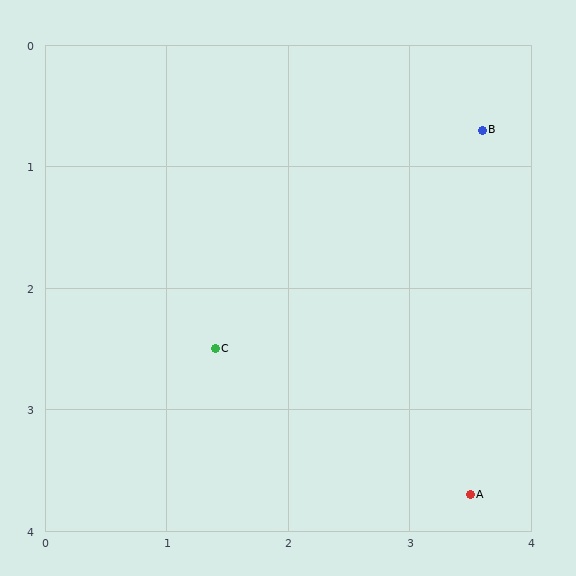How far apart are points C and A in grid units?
Points C and A are about 2.4 grid units apart.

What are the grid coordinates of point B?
Point B is at approximately (3.6, 0.7).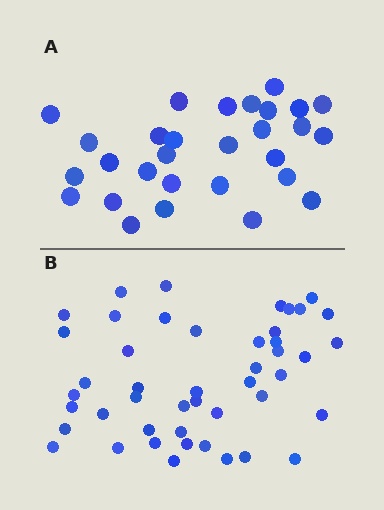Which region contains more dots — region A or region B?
Region B (the bottom region) has more dots.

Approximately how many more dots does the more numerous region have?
Region B has approximately 15 more dots than region A.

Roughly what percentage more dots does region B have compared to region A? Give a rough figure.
About 60% more.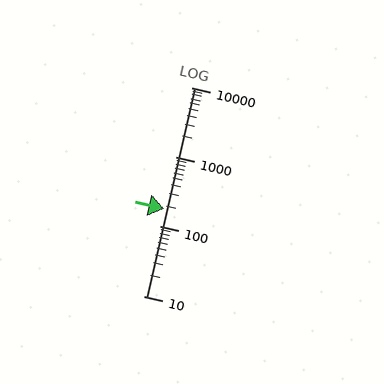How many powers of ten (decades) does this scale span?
The scale spans 3 decades, from 10 to 10000.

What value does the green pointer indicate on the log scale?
The pointer indicates approximately 180.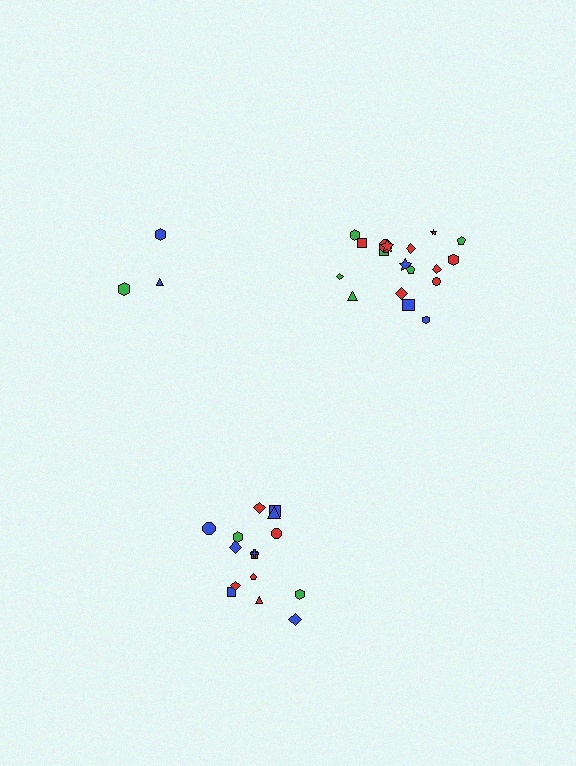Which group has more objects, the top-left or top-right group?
The top-right group.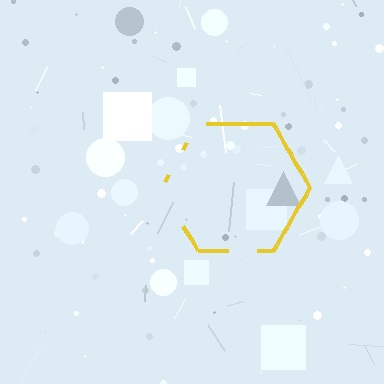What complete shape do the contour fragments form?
The contour fragments form a hexagon.